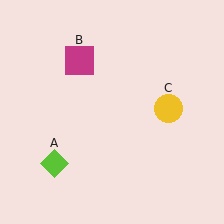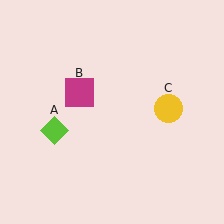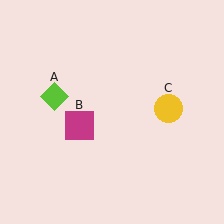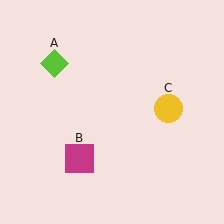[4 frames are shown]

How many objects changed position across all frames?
2 objects changed position: lime diamond (object A), magenta square (object B).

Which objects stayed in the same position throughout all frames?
Yellow circle (object C) remained stationary.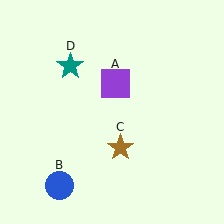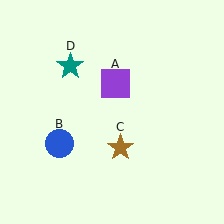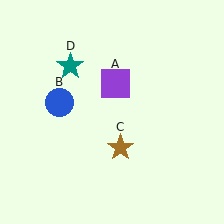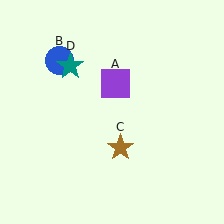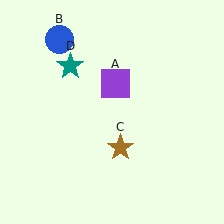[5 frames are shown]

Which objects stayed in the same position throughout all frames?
Purple square (object A) and brown star (object C) and teal star (object D) remained stationary.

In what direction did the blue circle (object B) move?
The blue circle (object B) moved up.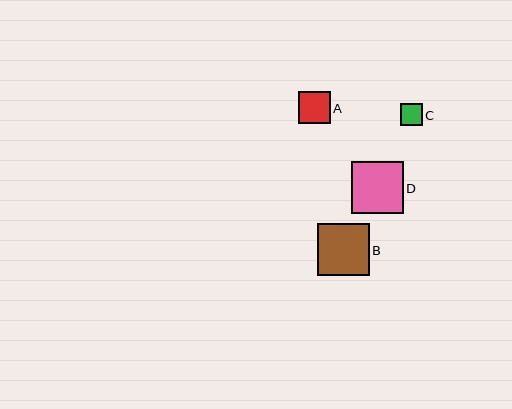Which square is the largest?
Square B is the largest with a size of approximately 52 pixels.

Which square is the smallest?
Square C is the smallest with a size of approximately 22 pixels.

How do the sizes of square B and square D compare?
Square B and square D are approximately the same size.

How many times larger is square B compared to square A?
Square B is approximately 1.6 times the size of square A.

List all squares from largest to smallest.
From largest to smallest: B, D, A, C.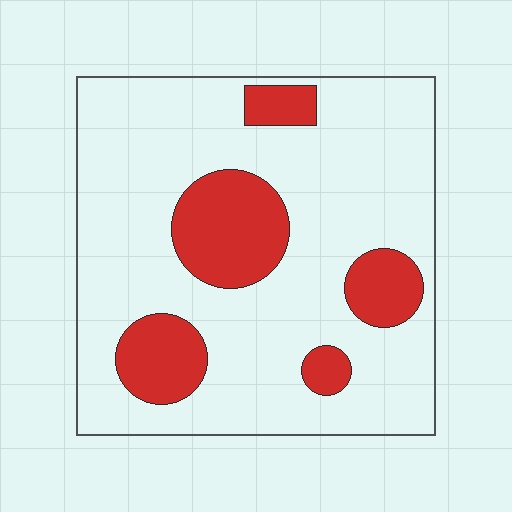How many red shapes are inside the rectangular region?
5.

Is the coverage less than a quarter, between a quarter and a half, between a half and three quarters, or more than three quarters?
Less than a quarter.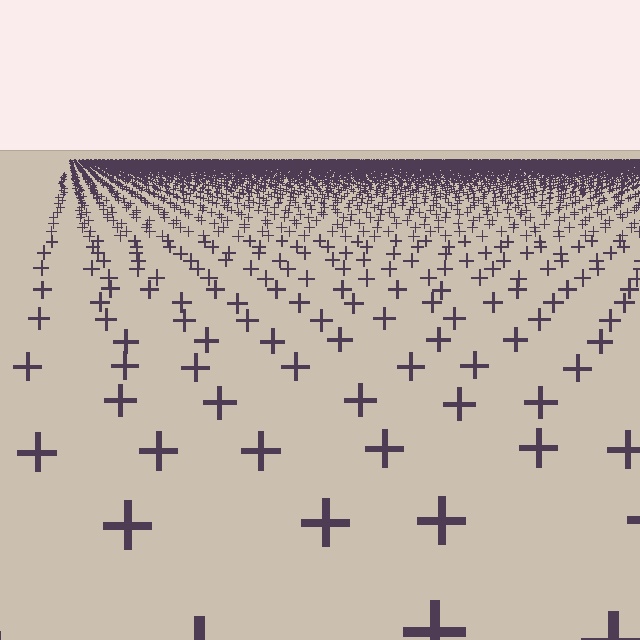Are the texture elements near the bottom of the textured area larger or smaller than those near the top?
Larger. Near the bottom, elements are closer to the viewer and appear at a bigger on-screen size.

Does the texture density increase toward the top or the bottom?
Density increases toward the top.